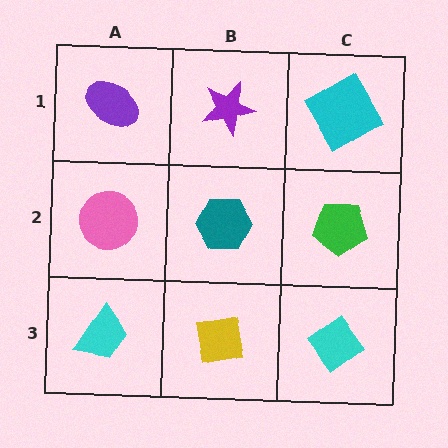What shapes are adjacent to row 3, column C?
A green pentagon (row 2, column C), a yellow square (row 3, column B).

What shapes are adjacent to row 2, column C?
A cyan diamond (row 1, column C), a cyan diamond (row 3, column C), a teal hexagon (row 2, column B).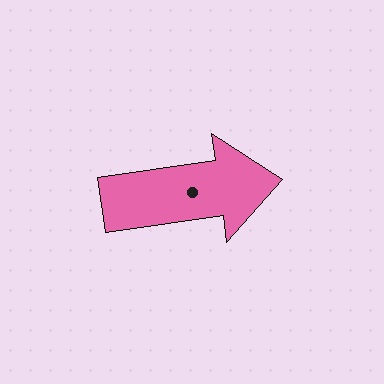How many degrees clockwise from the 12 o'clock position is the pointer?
Approximately 82 degrees.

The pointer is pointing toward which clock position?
Roughly 3 o'clock.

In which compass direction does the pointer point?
East.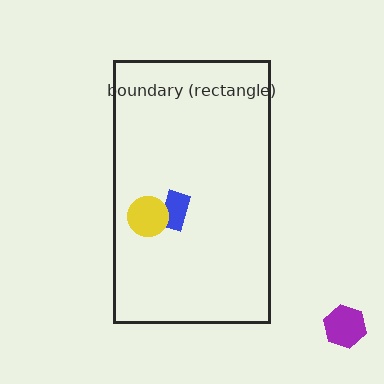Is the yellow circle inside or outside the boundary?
Inside.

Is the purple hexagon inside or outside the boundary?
Outside.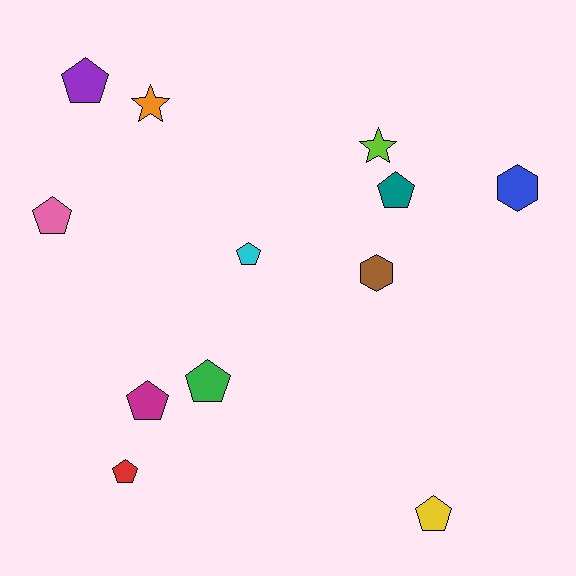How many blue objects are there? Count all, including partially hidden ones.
There is 1 blue object.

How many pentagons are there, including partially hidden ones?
There are 8 pentagons.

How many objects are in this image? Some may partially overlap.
There are 12 objects.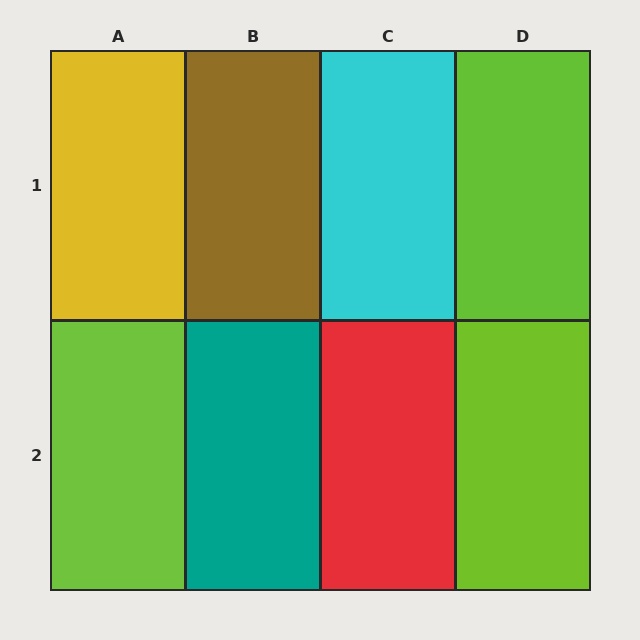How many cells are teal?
1 cell is teal.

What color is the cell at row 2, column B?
Teal.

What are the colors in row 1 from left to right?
Yellow, brown, cyan, lime.